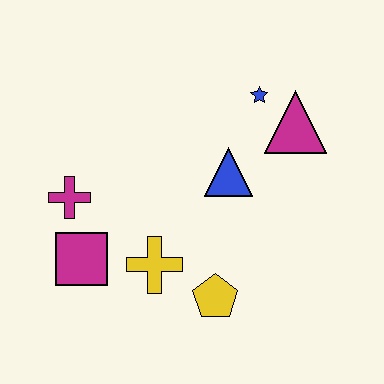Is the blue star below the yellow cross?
No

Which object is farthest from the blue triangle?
The magenta square is farthest from the blue triangle.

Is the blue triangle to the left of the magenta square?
No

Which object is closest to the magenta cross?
The magenta square is closest to the magenta cross.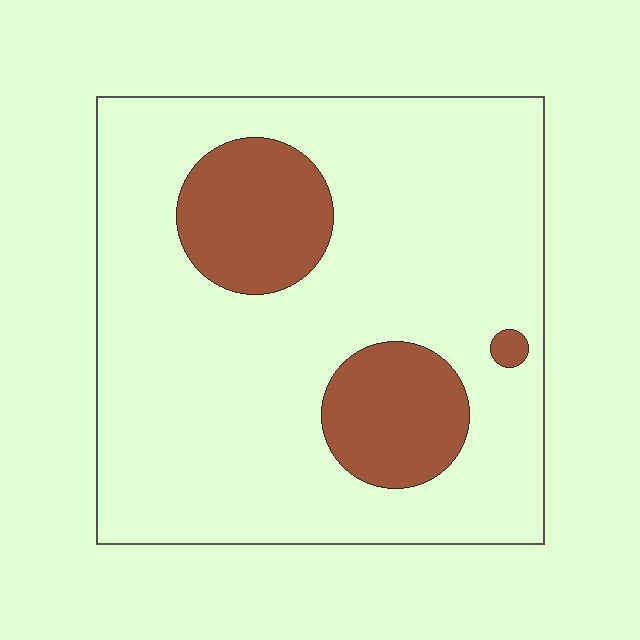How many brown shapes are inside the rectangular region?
3.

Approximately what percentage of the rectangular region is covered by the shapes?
Approximately 20%.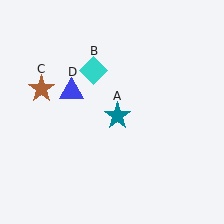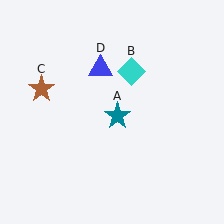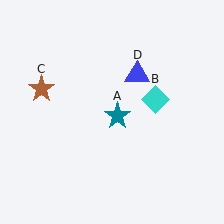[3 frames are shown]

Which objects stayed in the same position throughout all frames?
Teal star (object A) and brown star (object C) remained stationary.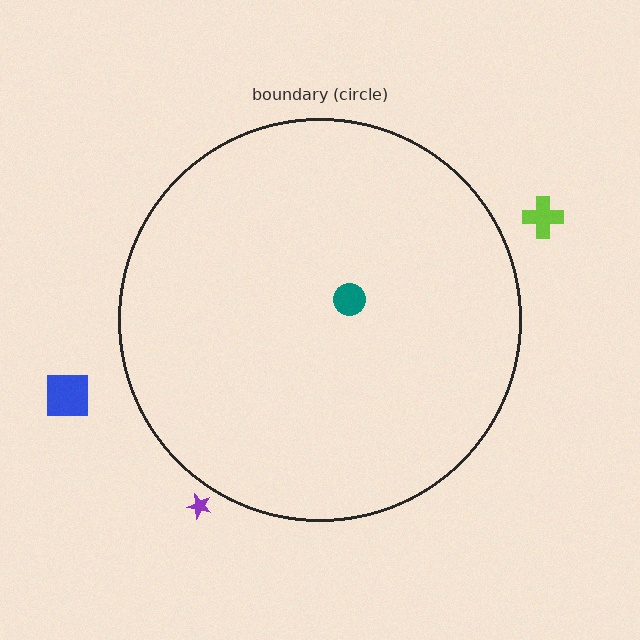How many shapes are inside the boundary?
1 inside, 3 outside.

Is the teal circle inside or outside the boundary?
Inside.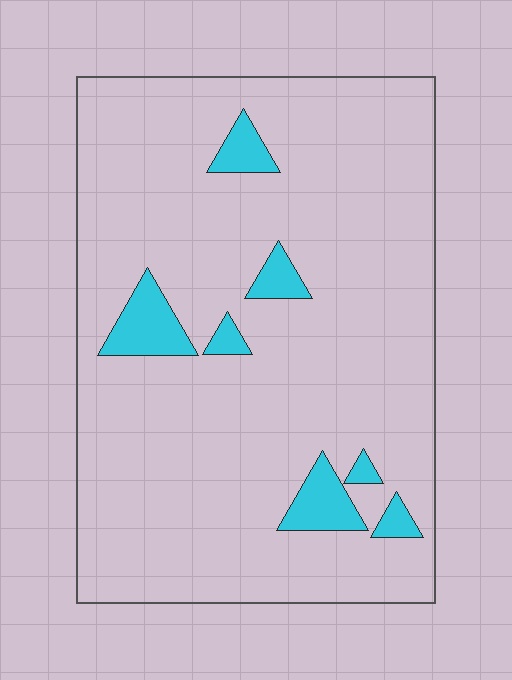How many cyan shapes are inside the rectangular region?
7.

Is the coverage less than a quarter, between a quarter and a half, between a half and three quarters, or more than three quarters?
Less than a quarter.